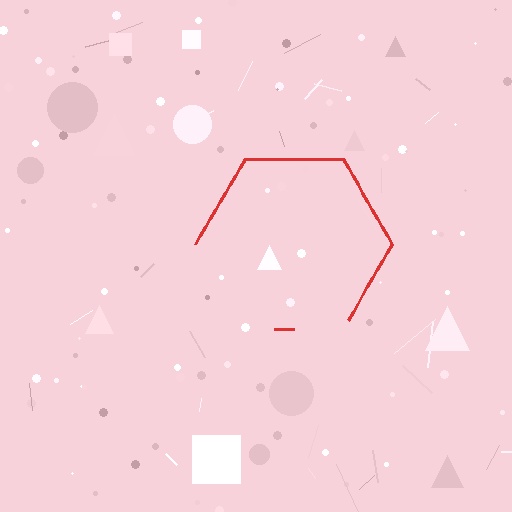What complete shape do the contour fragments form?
The contour fragments form a hexagon.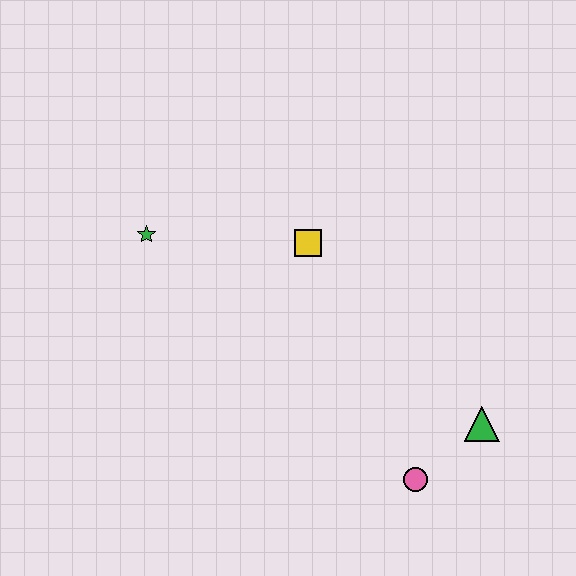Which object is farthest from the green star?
The green triangle is farthest from the green star.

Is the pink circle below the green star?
Yes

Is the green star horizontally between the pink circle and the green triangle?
No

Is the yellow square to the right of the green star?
Yes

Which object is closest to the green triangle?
The pink circle is closest to the green triangle.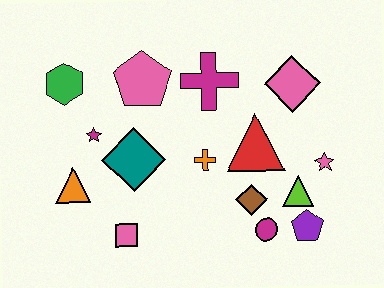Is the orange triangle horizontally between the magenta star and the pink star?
No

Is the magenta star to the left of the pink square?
Yes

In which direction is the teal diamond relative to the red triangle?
The teal diamond is to the left of the red triangle.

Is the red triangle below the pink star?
No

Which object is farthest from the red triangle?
The green hexagon is farthest from the red triangle.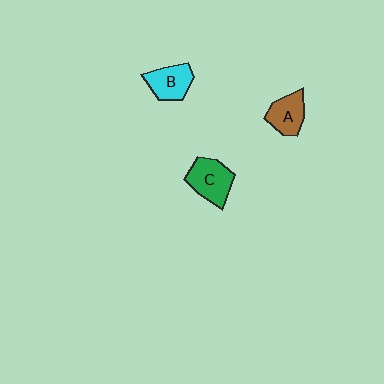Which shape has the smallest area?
Shape A (brown).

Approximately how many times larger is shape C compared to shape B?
Approximately 1.2 times.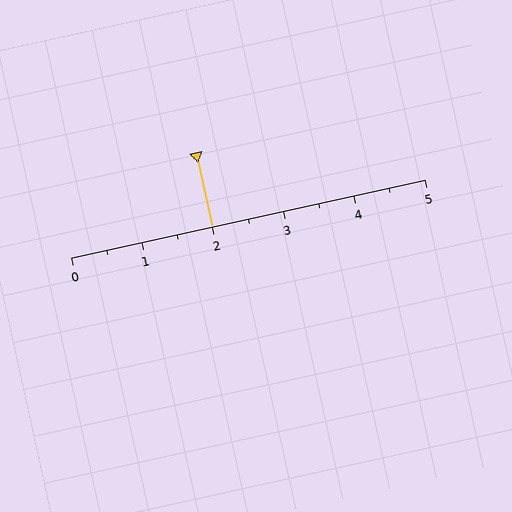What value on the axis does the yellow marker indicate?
The marker indicates approximately 2.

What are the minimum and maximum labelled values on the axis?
The axis runs from 0 to 5.